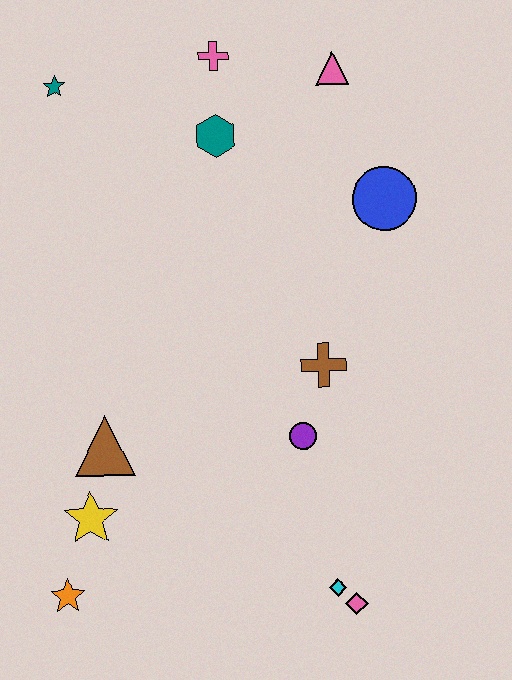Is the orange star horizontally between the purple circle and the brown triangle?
No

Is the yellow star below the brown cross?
Yes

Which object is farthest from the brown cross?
The teal star is farthest from the brown cross.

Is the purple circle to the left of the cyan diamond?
Yes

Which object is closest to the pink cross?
The teal hexagon is closest to the pink cross.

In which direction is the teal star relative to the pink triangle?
The teal star is to the left of the pink triangle.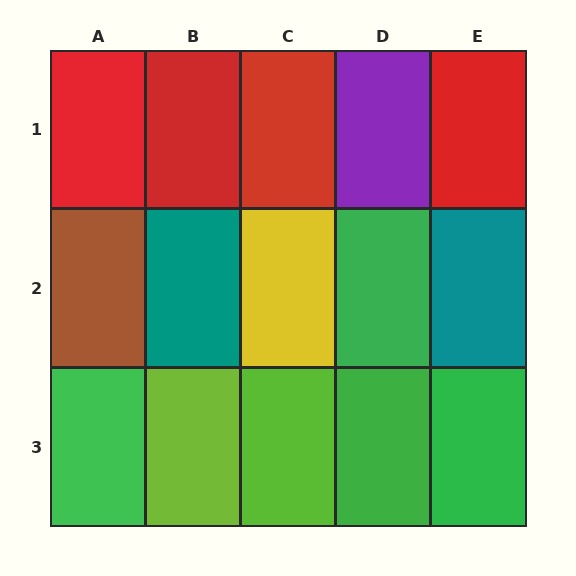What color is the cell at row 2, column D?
Green.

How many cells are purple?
1 cell is purple.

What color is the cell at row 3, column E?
Green.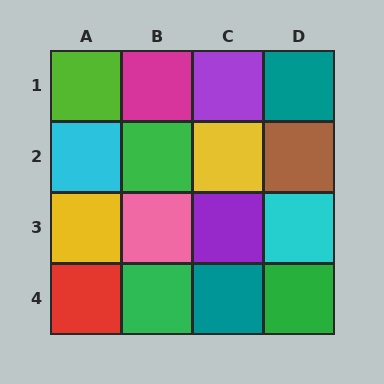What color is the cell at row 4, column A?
Red.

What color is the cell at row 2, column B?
Green.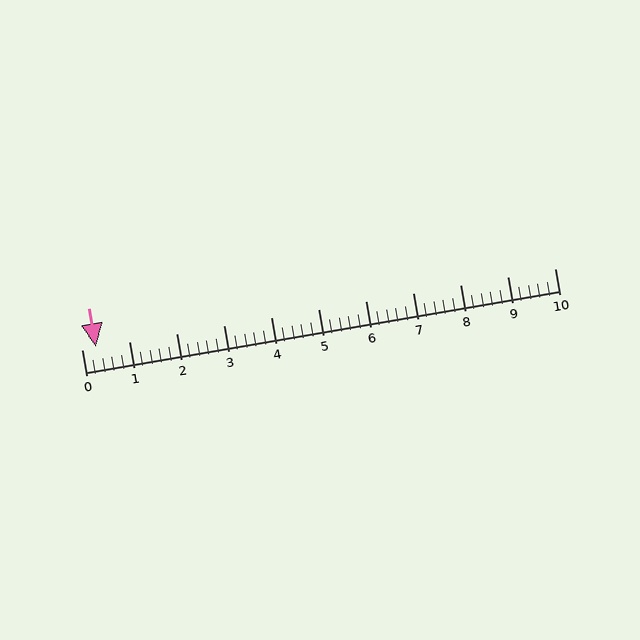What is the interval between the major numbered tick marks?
The major tick marks are spaced 1 units apart.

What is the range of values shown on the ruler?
The ruler shows values from 0 to 10.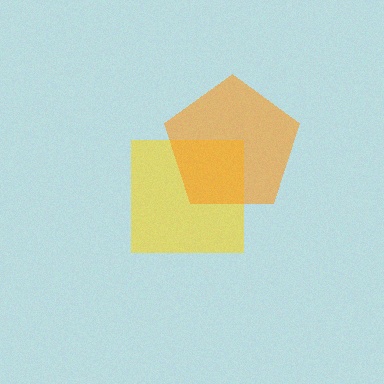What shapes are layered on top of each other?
The layered shapes are: a yellow square, an orange pentagon.